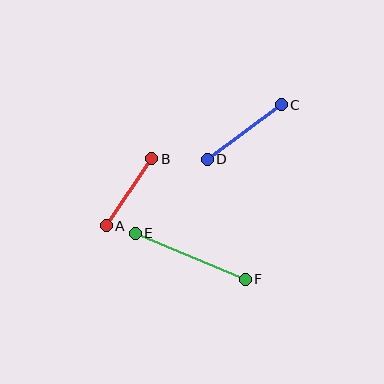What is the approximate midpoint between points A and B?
The midpoint is at approximately (129, 192) pixels.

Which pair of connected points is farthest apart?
Points E and F are farthest apart.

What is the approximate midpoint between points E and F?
The midpoint is at approximately (190, 256) pixels.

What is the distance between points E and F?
The distance is approximately 119 pixels.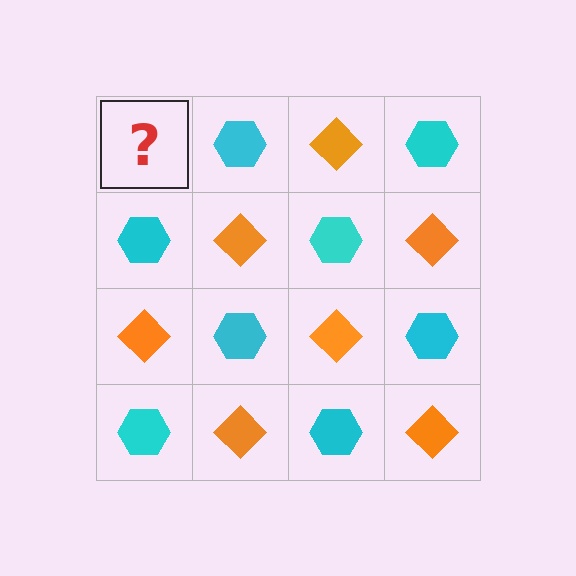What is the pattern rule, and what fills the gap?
The rule is that it alternates orange diamond and cyan hexagon in a checkerboard pattern. The gap should be filled with an orange diamond.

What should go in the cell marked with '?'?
The missing cell should contain an orange diamond.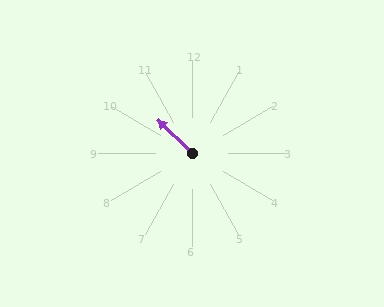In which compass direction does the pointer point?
Northwest.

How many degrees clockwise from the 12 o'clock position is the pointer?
Approximately 314 degrees.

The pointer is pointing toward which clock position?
Roughly 10 o'clock.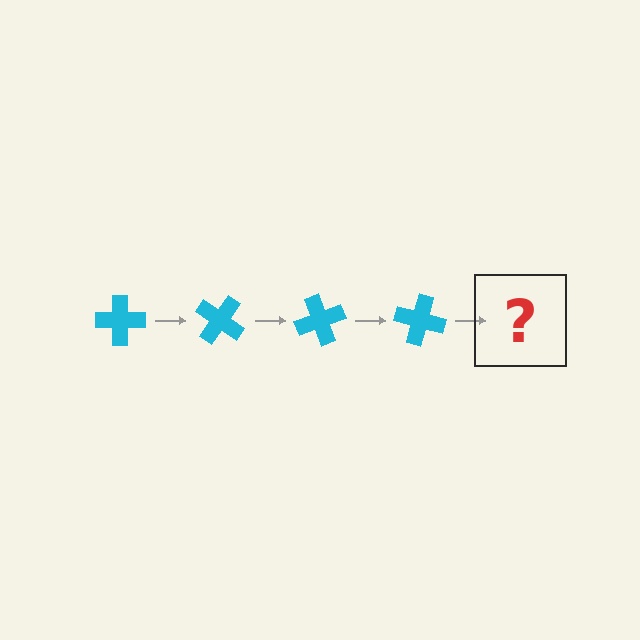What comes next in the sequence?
The next element should be a cyan cross rotated 140 degrees.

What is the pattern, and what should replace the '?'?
The pattern is that the cross rotates 35 degrees each step. The '?' should be a cyan cross rotated 140 degrees.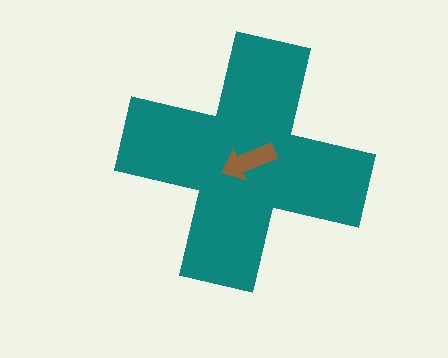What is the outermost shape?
The teal cross.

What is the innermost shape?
The brown arrow.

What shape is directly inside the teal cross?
The brown arrow.